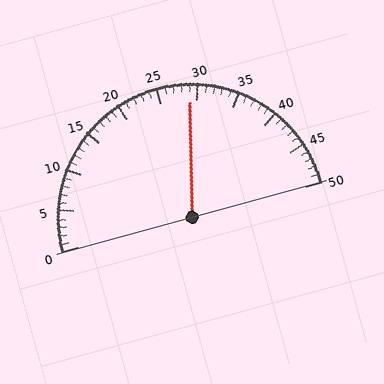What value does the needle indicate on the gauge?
The needle indicates approximately 29.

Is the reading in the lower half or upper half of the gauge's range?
The reading is in the upper half of the range (0 to 50).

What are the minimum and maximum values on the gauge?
The gauge ranges from 0 to 50.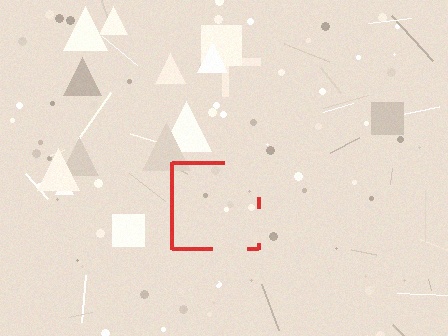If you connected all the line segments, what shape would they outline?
They would outline a square.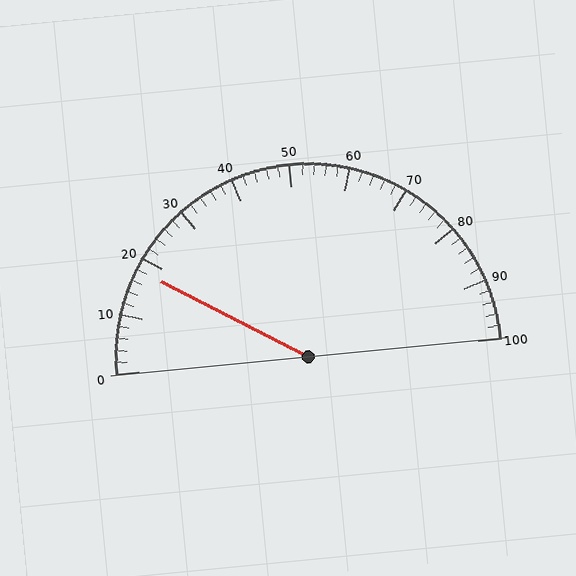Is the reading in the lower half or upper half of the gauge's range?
The reading is in the lower half of the range (0 to 100).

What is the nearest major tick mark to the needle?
The nearest major tick mark is 20.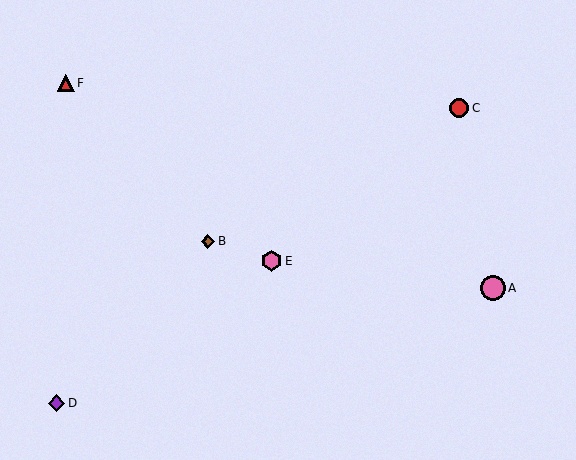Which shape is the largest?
The pink circle (labeled A) is the largest.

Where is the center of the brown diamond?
The center of the brown diamond is at (208, 242).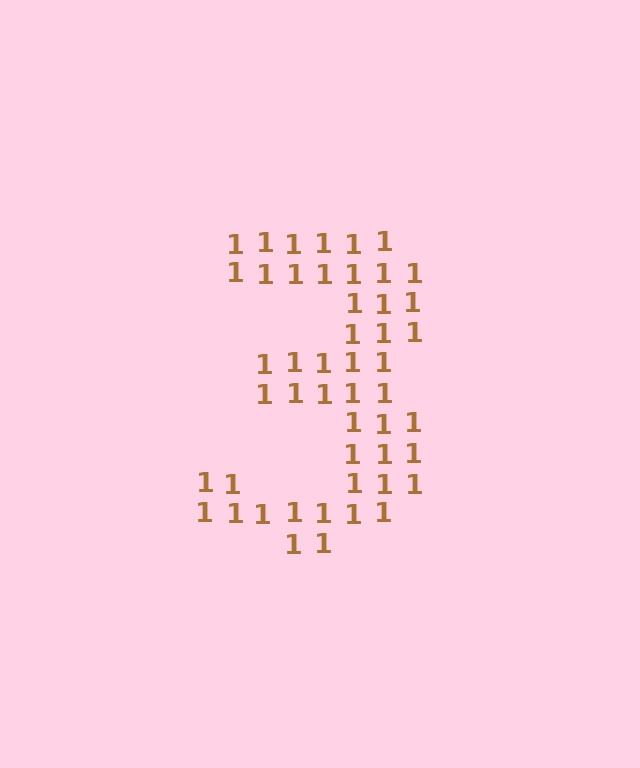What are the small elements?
The small elements are digit 1's.